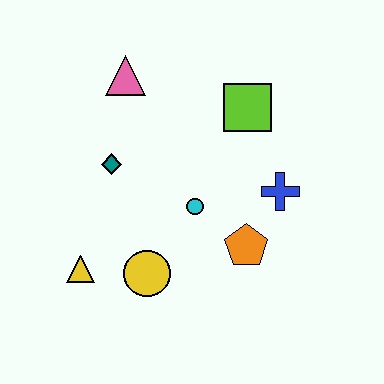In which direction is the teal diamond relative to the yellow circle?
The teal diamond is above the yellow circle.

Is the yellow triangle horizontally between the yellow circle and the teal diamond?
No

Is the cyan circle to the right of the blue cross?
No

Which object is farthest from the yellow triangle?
The lime square is farthest from the yellow triangle.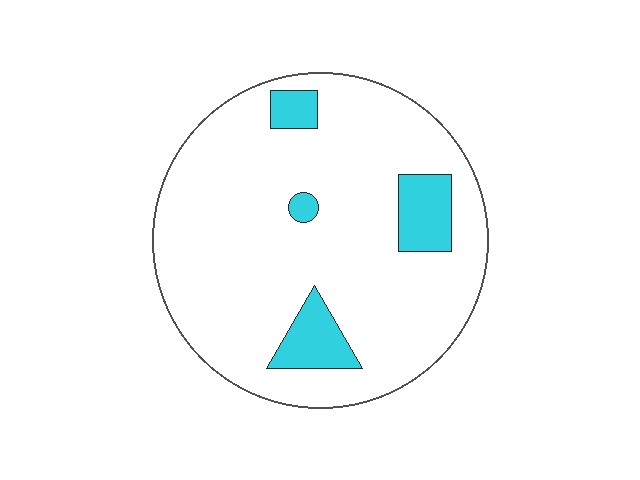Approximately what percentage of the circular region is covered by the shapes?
Approximately 10%.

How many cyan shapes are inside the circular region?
4.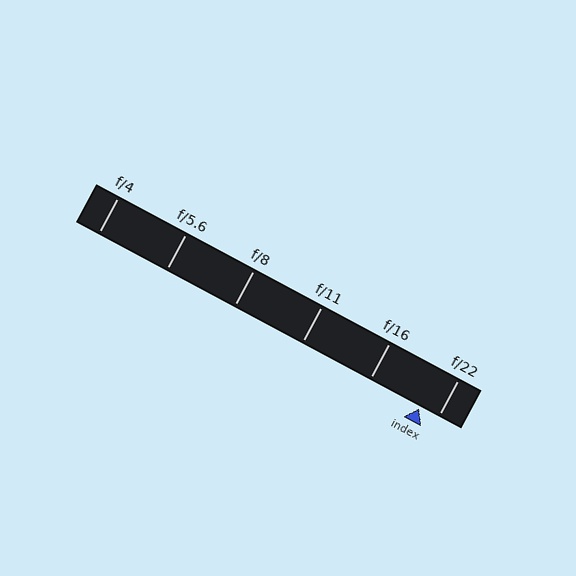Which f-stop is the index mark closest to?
The index mark is closest to f/22.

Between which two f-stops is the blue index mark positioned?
The index mark is between f/16 and f/22.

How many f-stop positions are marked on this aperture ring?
There are 6 f-stop positions marked.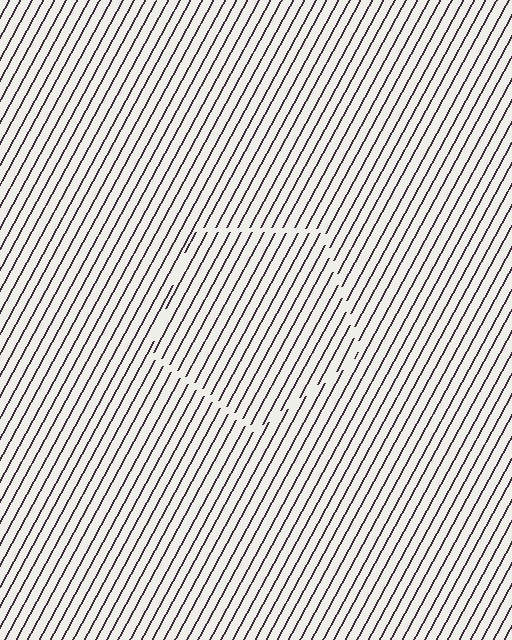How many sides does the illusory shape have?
5 sides — the line-ends trace a pentagon.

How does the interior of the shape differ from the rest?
The interior of the shape contains the same grating, shifted by half a period — the contour is defined by the phase discontinuity where line-ends from the inner and outer gratings abut.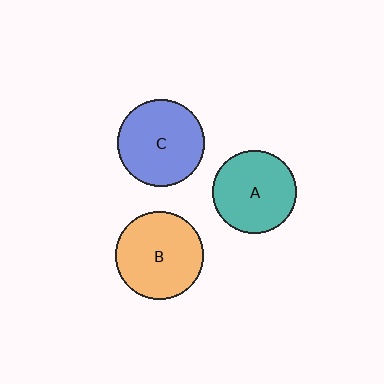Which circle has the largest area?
Circle B (orange).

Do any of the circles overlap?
No, none of the circles overlap.